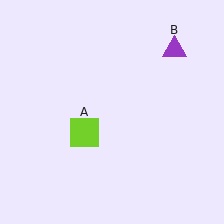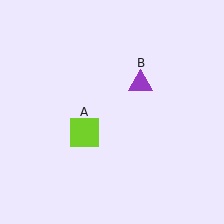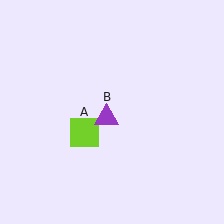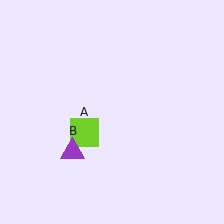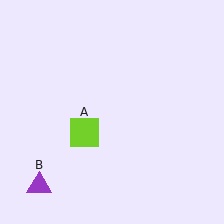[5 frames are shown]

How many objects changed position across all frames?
1 object changed position: purple triangle (object B).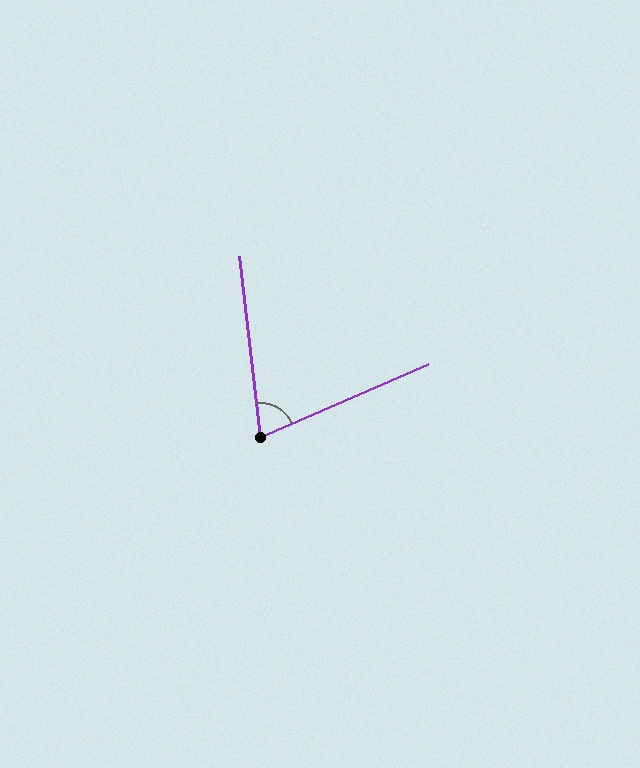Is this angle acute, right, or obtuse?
It is acute.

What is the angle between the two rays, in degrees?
Approximately 73 degrees.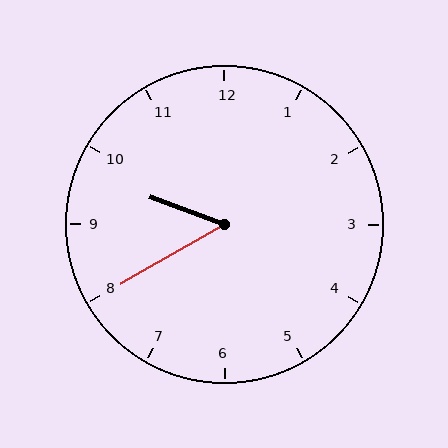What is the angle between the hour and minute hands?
Approximately 50 degrees.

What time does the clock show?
9:40.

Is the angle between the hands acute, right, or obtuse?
It is acute.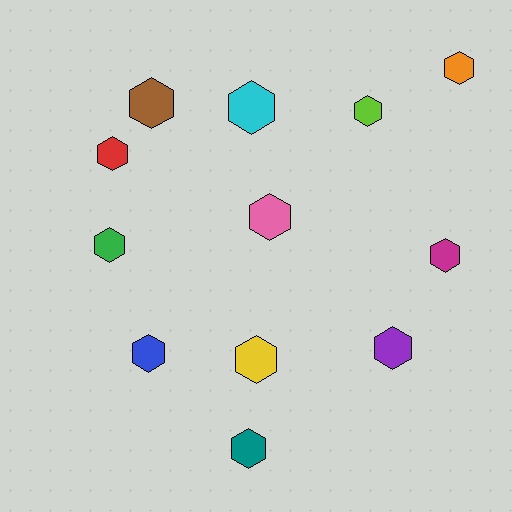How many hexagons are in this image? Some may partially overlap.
There are 12 hexagons.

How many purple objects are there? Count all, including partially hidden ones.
There is 1 purple object.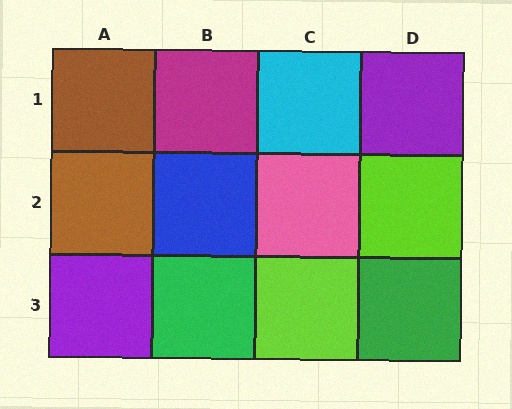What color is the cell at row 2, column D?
Lime.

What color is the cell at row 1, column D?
Purple.